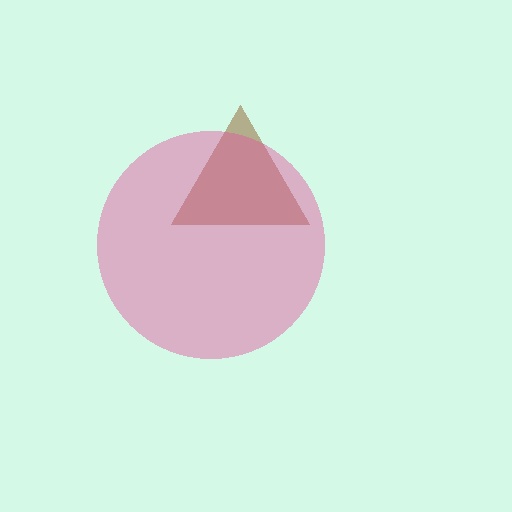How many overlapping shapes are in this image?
There are 2 overlapping shapes in the image.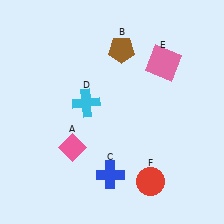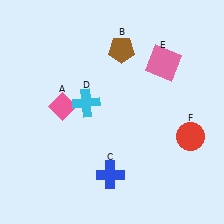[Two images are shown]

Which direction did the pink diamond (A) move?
The pink diamond (A) moved up.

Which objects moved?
The objects that moved are: the pink diamond (A), the red circle (F).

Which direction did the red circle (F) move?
The red circle (F) moved up.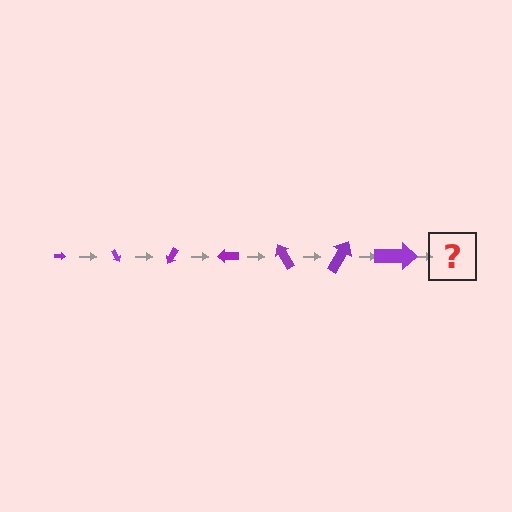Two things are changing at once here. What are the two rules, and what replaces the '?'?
The two rules are that the arrow grows larger each step and it rotates 60 degrees each step. The '?' should be an arrow, larger than the previous one and rotated 420 degrees from the start.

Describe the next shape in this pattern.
It should be an arrow, larger than the previous one and rotated 420 degrees from the start.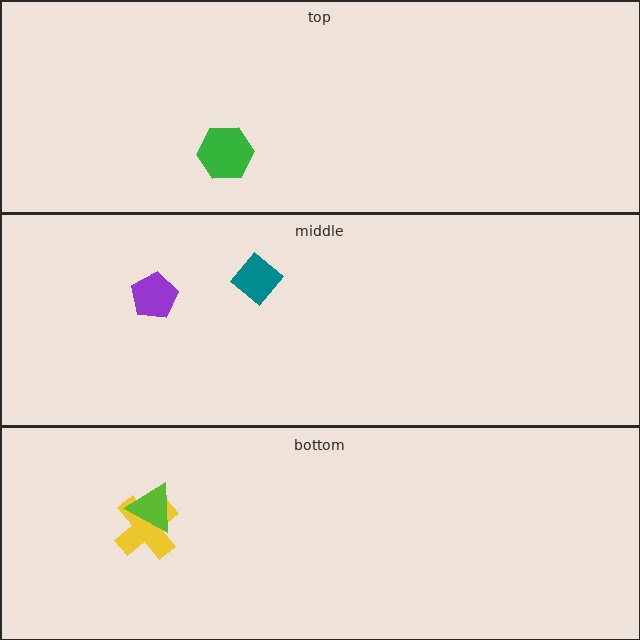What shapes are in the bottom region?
The yellow cross, the lime triangle.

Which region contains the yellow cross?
The bottom region.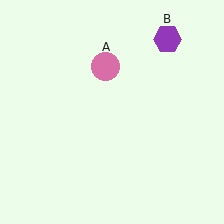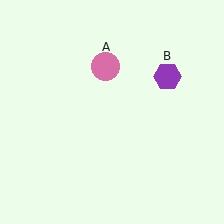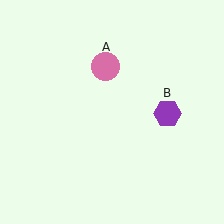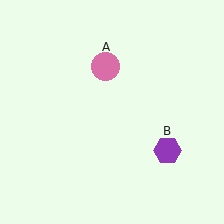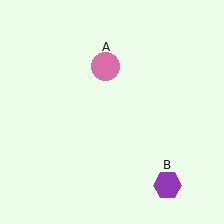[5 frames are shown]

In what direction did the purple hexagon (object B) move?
The purple hexagon (object B) moved down.